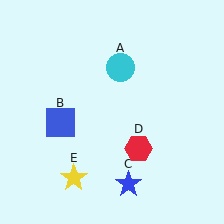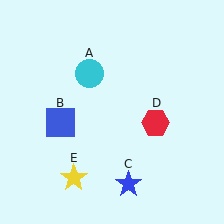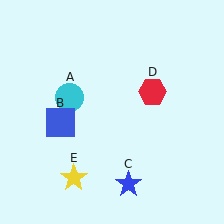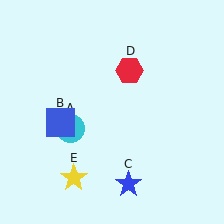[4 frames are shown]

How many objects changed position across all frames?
2 objects changed position: cyan circle (object A), red hexagon (object D).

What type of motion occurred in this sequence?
The cyan circle (object A), red hexagon (object D) rotated counterclockwise around the center of the scene.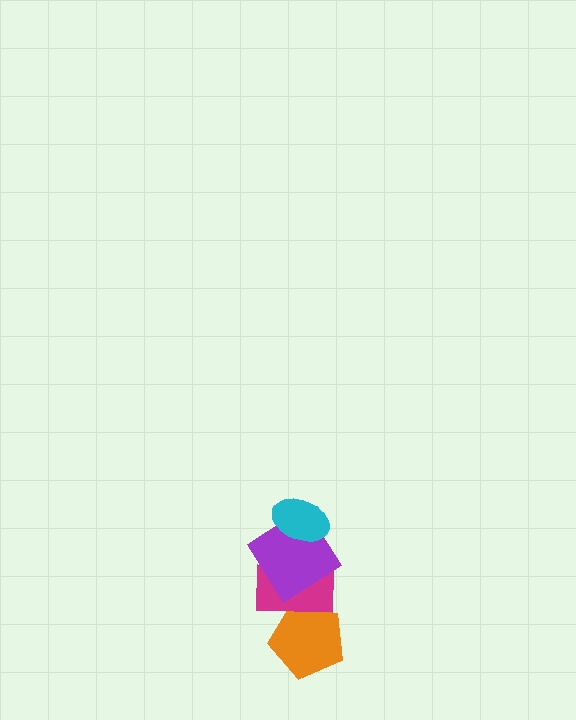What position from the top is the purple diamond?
The purple diamond is 2nd from the top.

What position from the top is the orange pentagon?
The orange pentagon is 4th from the top.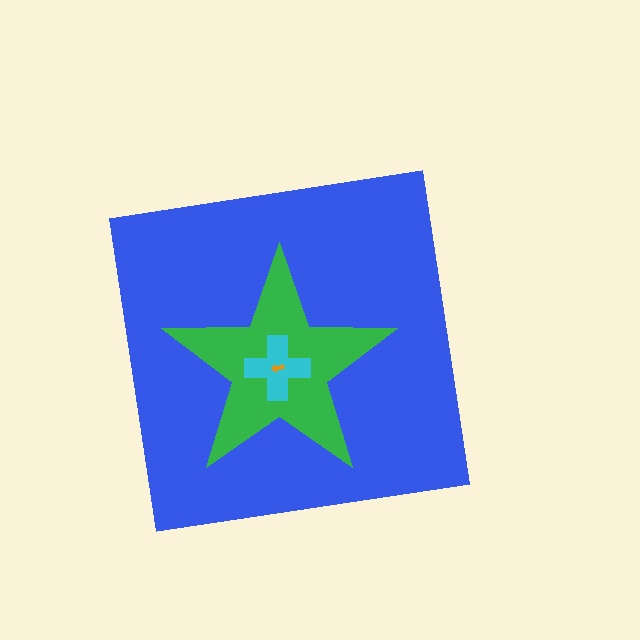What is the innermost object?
The orange arrow.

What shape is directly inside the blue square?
The green star.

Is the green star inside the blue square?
Yes.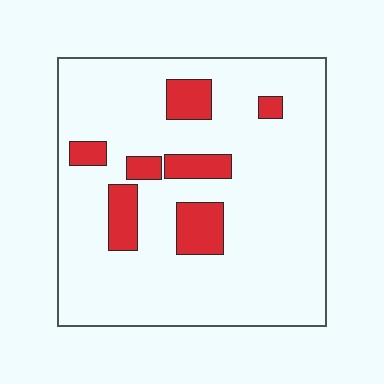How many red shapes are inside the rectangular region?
7.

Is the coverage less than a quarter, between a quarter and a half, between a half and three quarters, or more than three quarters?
Less than a quarter.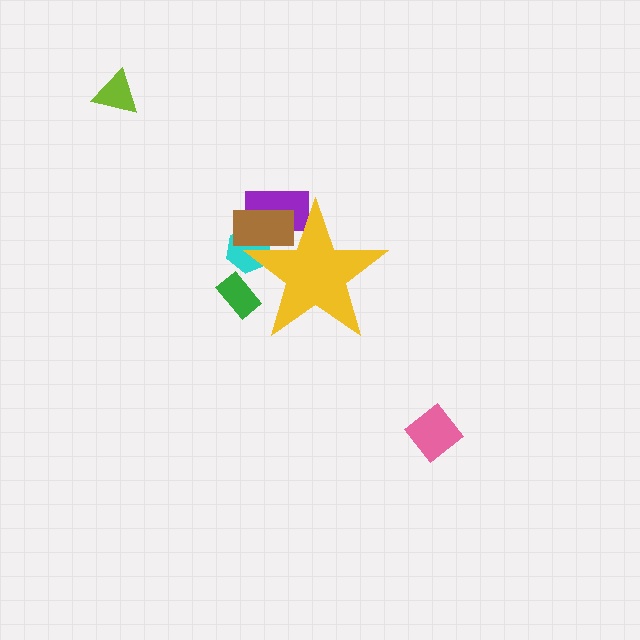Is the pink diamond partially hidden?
No, the pink diamond is fully visible.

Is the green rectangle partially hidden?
Yes, the green rectangle is partially hidden behind the yellow star.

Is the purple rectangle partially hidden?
Yes, the purple rectangle is partially hidden behind the yellow star.